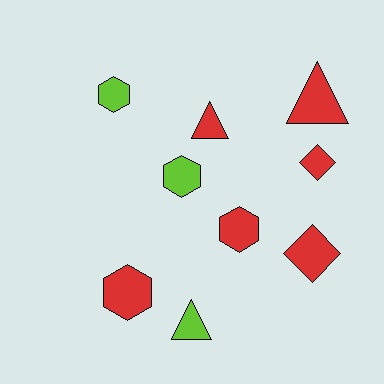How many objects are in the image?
There are 9 objects.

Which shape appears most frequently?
Hexagon, with 4 objects.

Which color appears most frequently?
Red, with 6 objects.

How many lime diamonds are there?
There are no lime diamonds.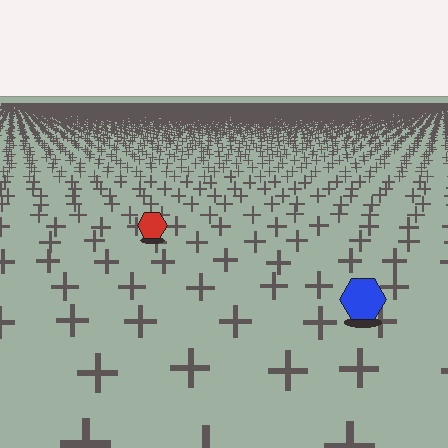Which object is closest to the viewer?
The blue hexagon is closest. The texture marks near it are larger and more spread out.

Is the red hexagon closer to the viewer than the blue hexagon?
No. The blue hexagon is closer — you can tell from the texture gradient: the ground texture is coarser near it.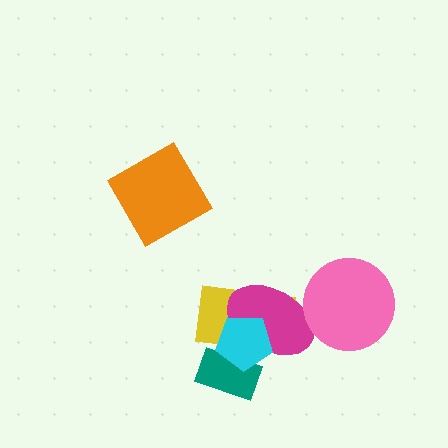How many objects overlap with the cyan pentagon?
3 objects overlap with the cyan pentagon.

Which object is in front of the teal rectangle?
The cyan pentagon is in front of the teal rectangle.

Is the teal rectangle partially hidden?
Yes, it is partially covered by another shape.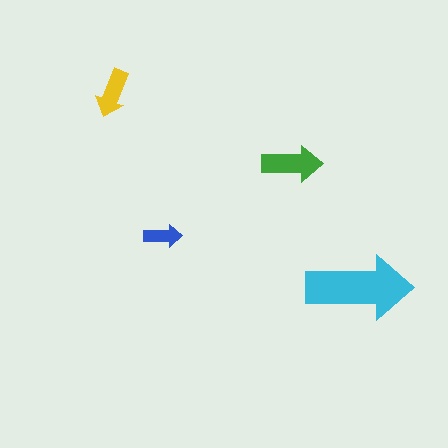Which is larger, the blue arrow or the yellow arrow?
The yellow one.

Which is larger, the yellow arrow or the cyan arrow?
The cyan one.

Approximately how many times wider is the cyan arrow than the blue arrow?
About 3 times wider.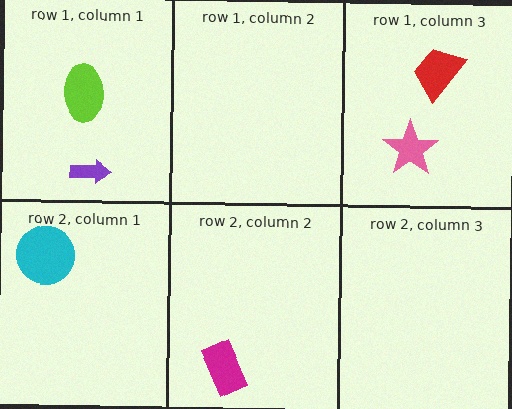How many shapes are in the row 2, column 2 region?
1.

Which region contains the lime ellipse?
The row 1, column 1 region.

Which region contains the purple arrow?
The row 1, column 1 region.